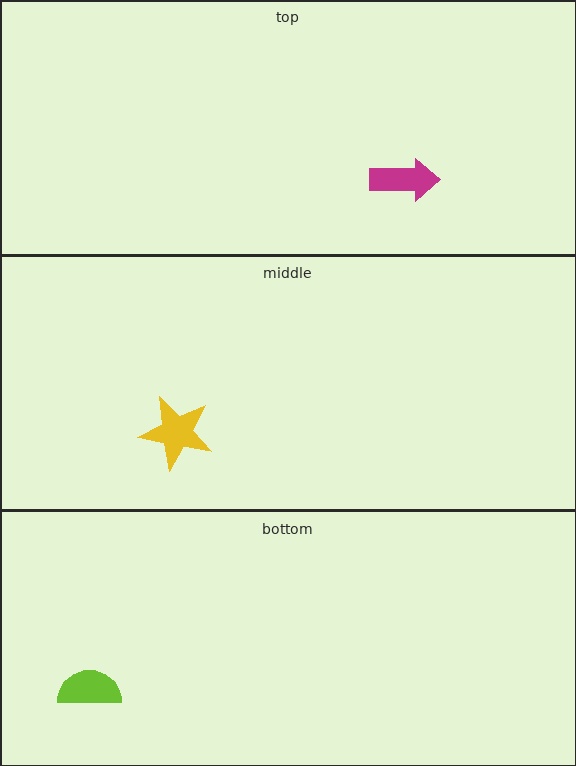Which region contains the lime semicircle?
The bottom region.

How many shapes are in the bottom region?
1.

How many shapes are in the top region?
1.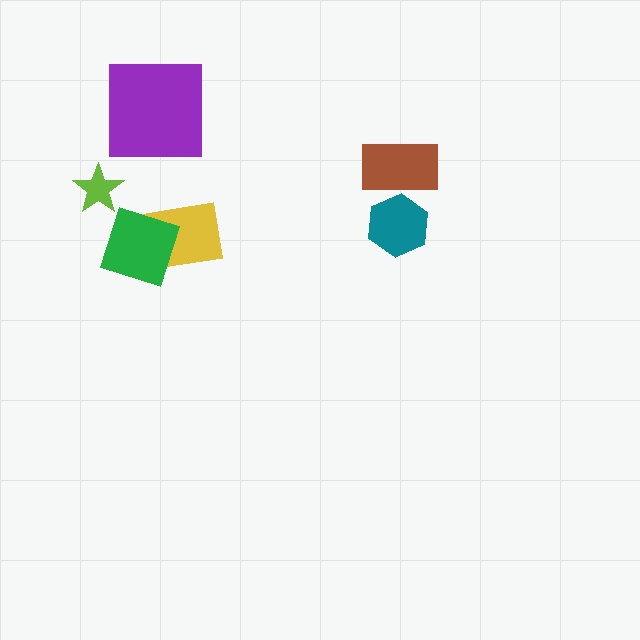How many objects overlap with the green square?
1 object overlaps with the green square.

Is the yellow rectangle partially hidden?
Yes, it is partially covered by another shape.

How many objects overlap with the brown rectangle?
1 object overlaps with the brown rectangle.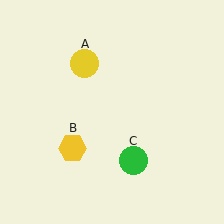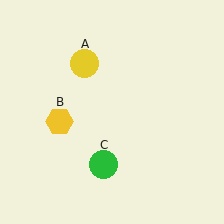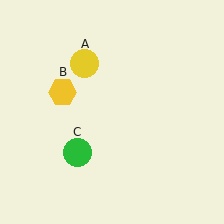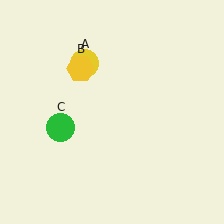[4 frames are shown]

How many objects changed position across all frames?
2 objects changed position: yellow hexagon (object B), green circle (object C).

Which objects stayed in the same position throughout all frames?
Yellow circle (object A) remained stationary.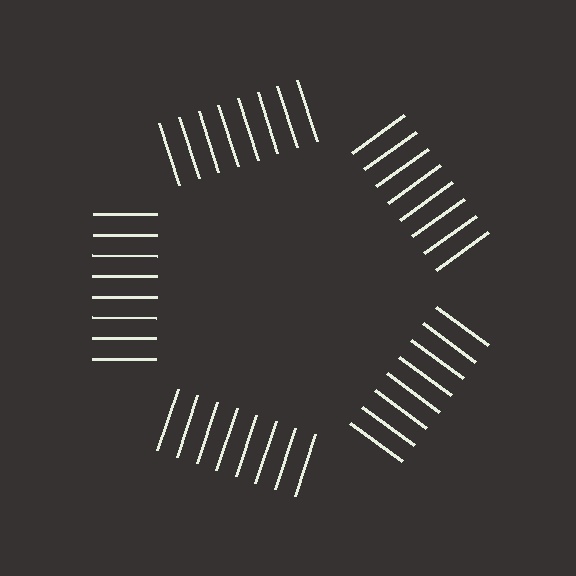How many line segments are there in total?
40 — 8 along each of the 5 edges.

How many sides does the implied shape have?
5 sides — the line-ends trace a pentagon.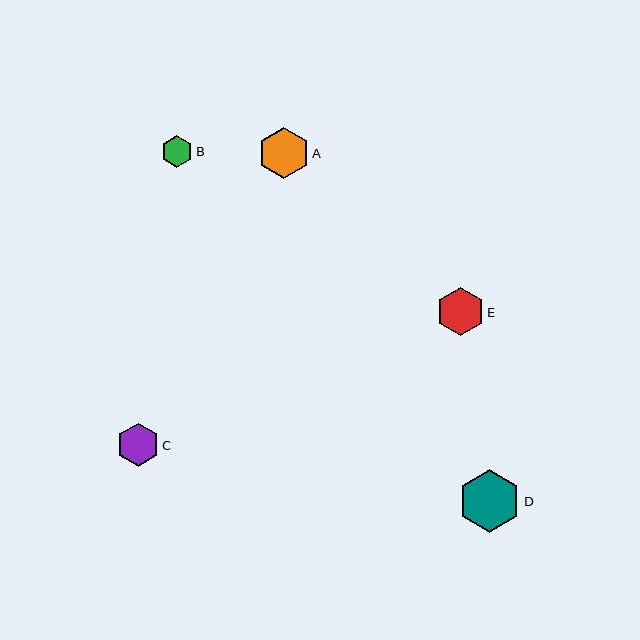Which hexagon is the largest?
Hexagon D is the largest with a size of approximately 62 pixels.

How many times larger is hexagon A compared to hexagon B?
Hexagon A is approximately 1.6 times the size of hexagon B.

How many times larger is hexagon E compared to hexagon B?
Hexagon E is approximately 1.5 times the size of hexagon B.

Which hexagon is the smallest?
Hexagon B is the smallest with a size of approximately 32 pixels.